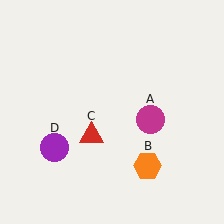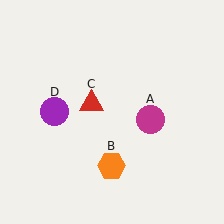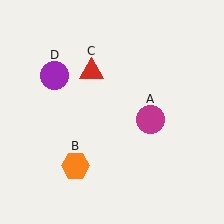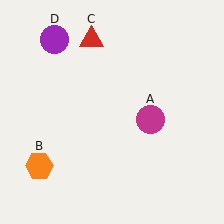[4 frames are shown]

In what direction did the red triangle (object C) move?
The red triangle (object C) moved up.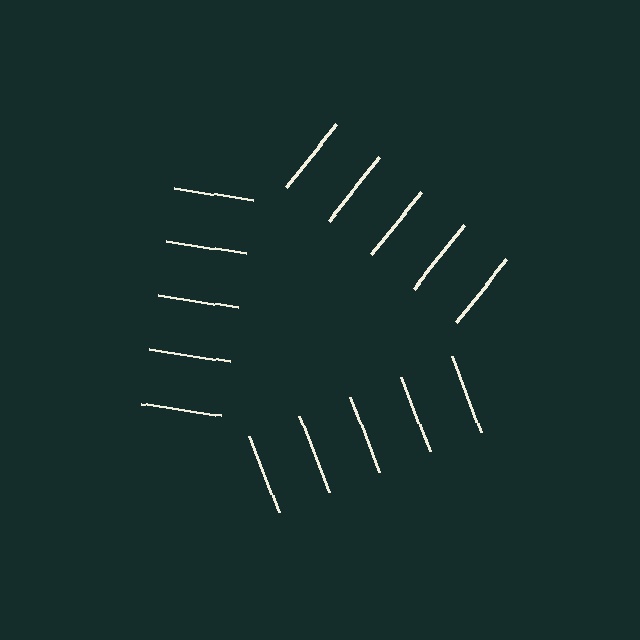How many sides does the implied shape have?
3 sides — the line-ends trace a triangle.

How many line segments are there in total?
15 — 5 along each of the 3 edges.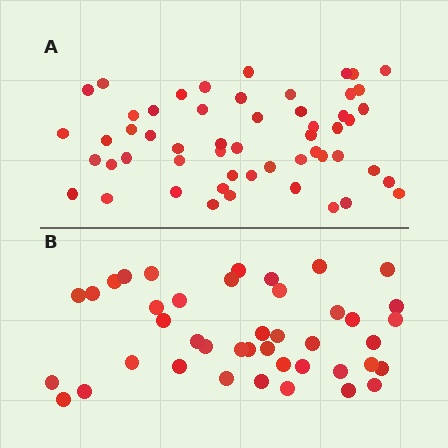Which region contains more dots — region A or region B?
Region A (the top region) has more dots.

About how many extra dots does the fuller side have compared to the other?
Region A has roughly 12 or so more dots than region B.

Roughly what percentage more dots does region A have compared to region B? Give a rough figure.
About 30% more.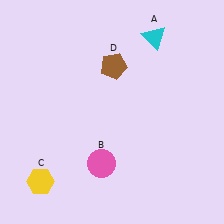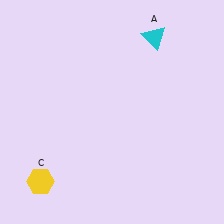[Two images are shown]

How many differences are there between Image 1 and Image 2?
There are 2 differences between the two images.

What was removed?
The pink circle (B), the brown pentagon (D) were removed in Image 2.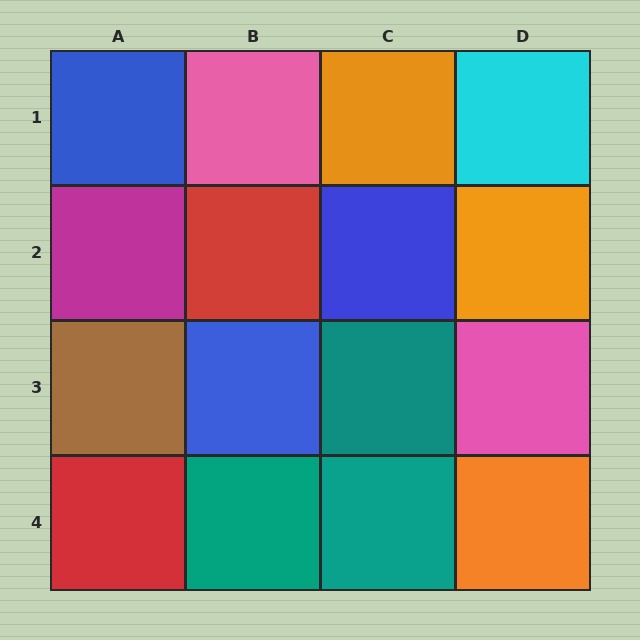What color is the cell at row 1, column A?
Blue.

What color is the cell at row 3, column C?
Teal.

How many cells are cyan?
1 cell is cyan.